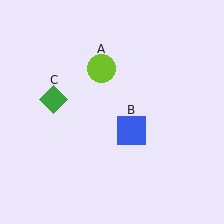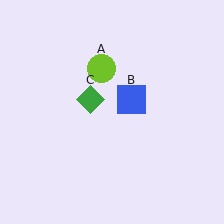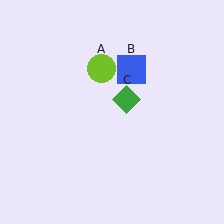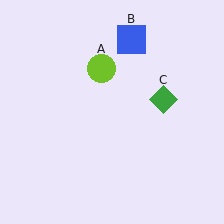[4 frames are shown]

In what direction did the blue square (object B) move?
The blue square (object B) moved up.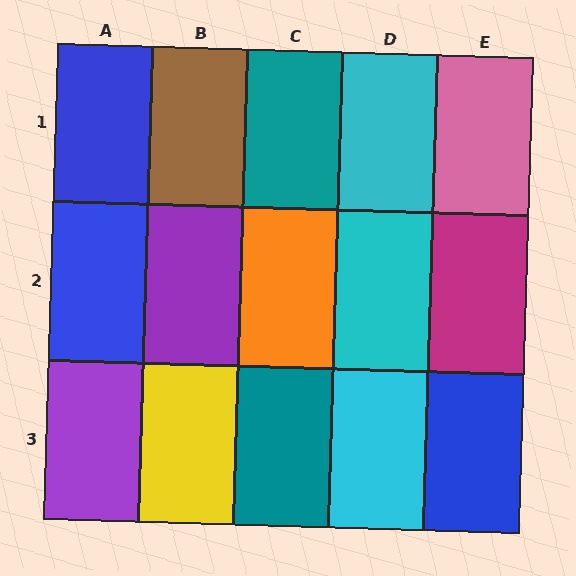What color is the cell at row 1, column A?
Blue.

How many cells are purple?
2 cells are purple.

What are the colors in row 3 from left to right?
Purple, yellow, teal, cyan, blue.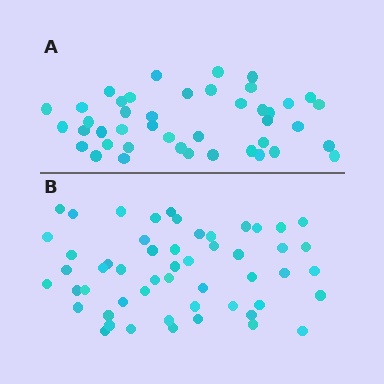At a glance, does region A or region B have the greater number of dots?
Region B (the bottom region) has more dots.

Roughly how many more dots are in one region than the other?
Region B has roughly 10 or so more dots than region A.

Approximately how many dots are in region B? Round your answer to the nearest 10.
About 50 dots. (The exact count is 53, which rounds to 50.)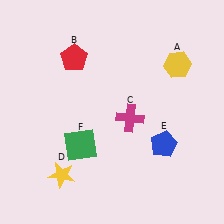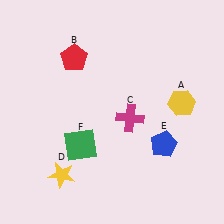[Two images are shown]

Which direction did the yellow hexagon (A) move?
The yellow hexagon (A) moved down.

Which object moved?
The yellow hexagon (A) moved down.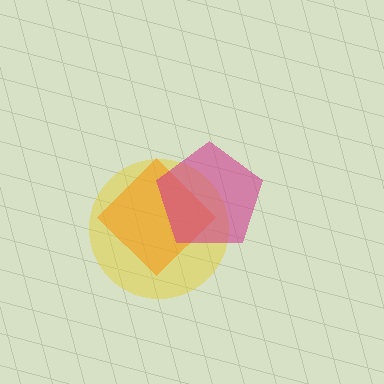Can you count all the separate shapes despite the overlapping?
Yes, there are 3 separate shapes.